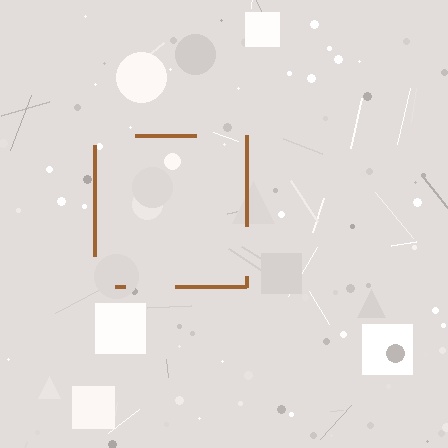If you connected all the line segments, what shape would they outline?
They would outline a square.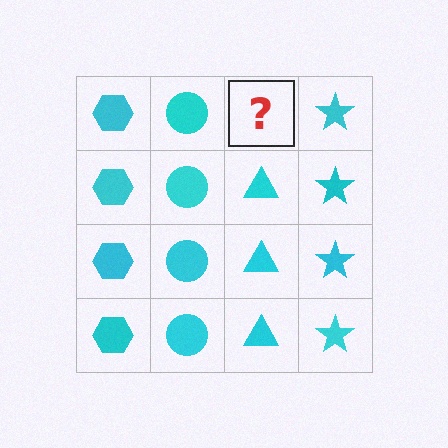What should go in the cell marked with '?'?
The missing cell should contain a cyan triangle.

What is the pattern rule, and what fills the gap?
The rule is that each column has a consistent shape. The gap should be filled with a cyan triangle.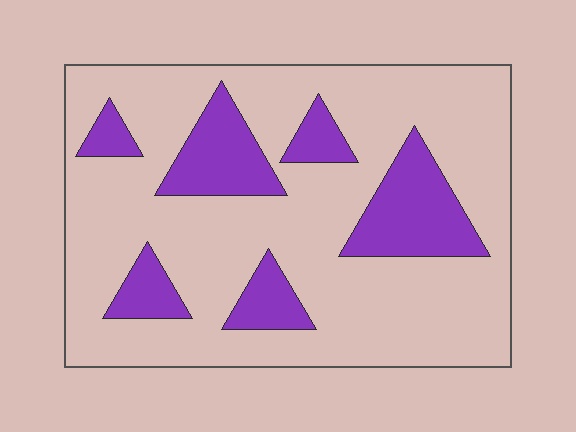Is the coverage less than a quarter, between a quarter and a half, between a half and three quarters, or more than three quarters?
Less than a quarter.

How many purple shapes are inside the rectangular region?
6.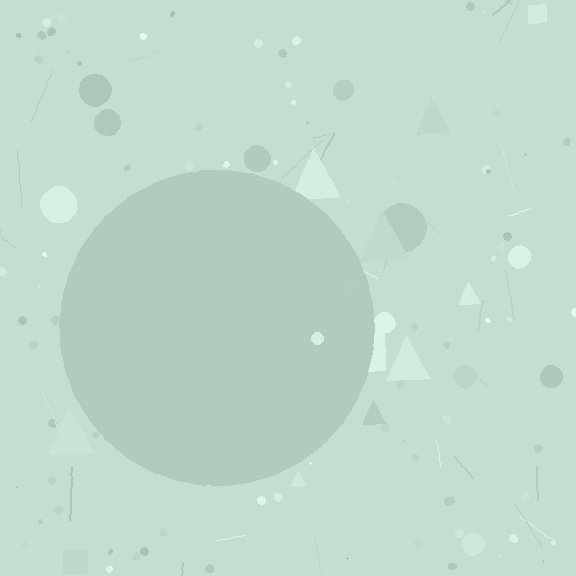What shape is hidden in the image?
A circle is hidden in the image.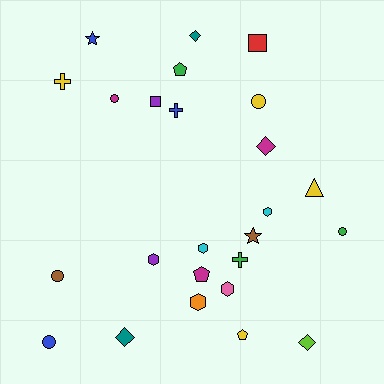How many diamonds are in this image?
There are 4 diamonds.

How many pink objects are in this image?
There is 1 pink object.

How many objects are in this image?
There are 25 objects.